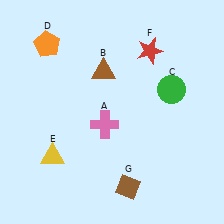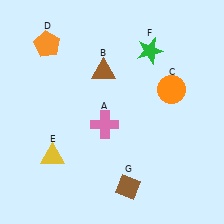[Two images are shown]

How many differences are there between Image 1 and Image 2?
There are 2 differences between the two images.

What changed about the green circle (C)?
In Image 1, C is green. In Image 2, it changed to orange.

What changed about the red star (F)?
In Image 1, F is red. In Image 2, it changed to green.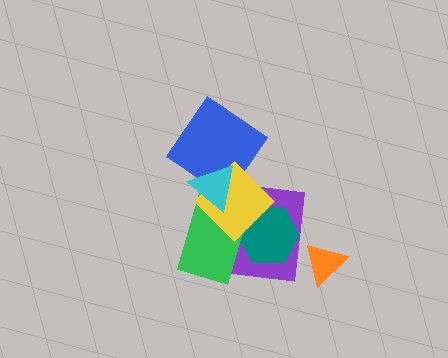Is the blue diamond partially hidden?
Yes, it is partially covered by another shape.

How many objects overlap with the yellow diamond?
5 objects overlap with the yellow diamond.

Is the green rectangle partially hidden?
Yes, it is partially covered by another shape.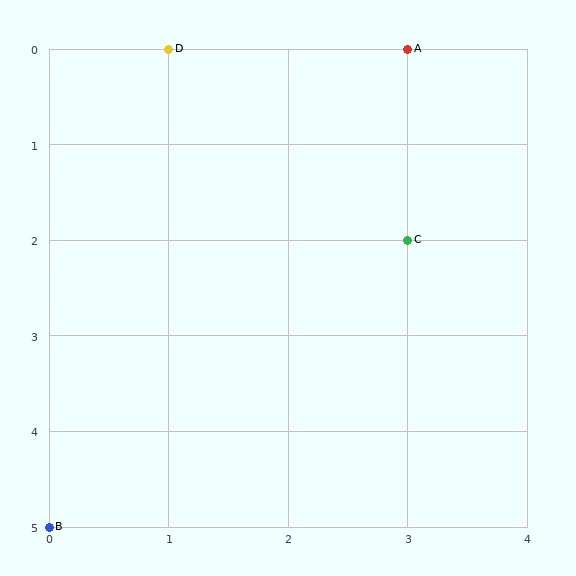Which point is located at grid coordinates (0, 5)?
Point B is at (0, 5).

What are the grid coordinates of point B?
Point B is at grid coordinates (0, 5).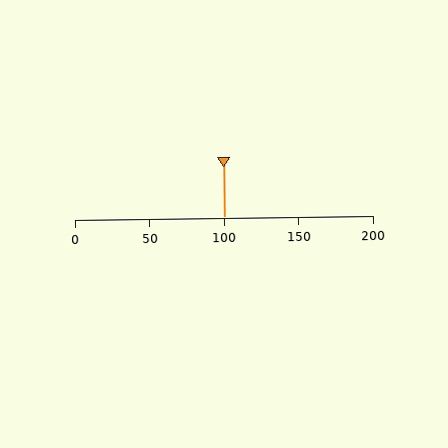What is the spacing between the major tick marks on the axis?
The major ticks are spaced 50 apart.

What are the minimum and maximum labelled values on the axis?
The axis runs from 0 to 200.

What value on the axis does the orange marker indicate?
The marker indicates approximately 100.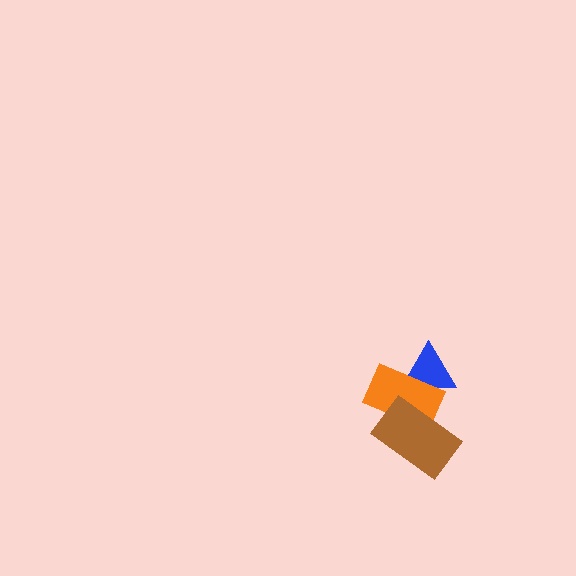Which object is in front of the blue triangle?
The orange rectangle is in front of the blue triangle.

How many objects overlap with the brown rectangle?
1 object overlaps with the brown rectangle.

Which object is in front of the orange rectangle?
The brown rectangle is in front of the orange rectangle.